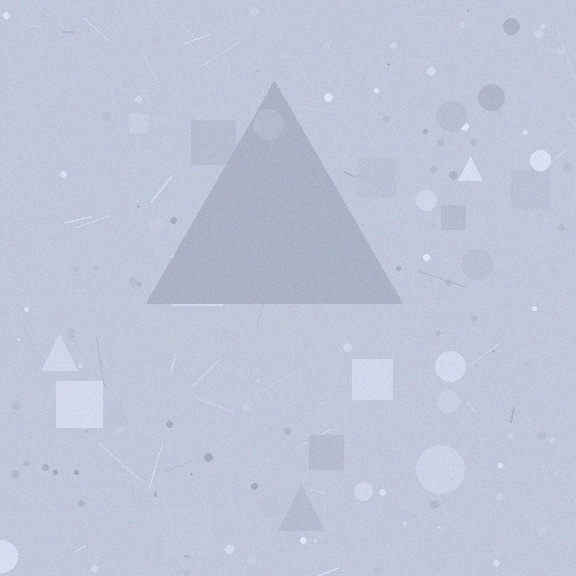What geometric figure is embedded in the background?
A triangle is embedded in the background.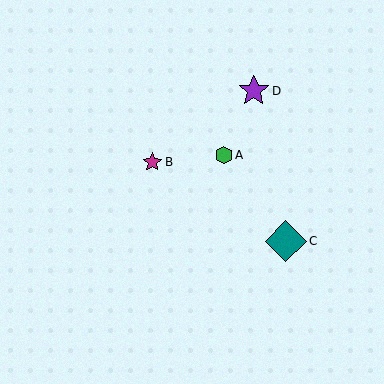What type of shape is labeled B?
Shape B is a magenta star.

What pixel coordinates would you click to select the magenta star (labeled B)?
Click at (152, 162) to select the magenta star B.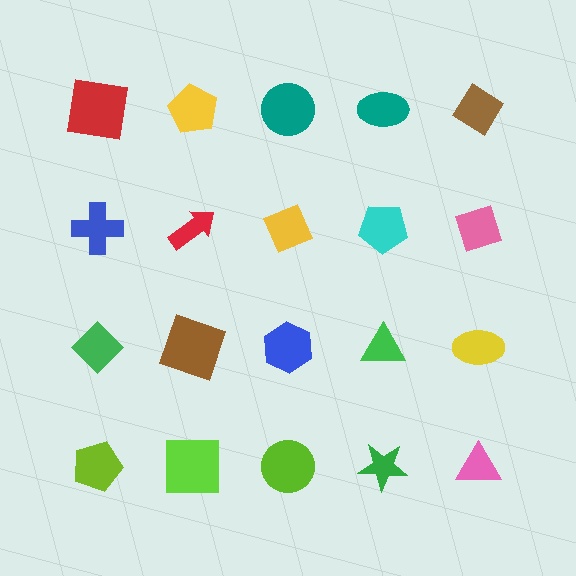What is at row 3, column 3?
A blue hexagon.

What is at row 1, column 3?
A teal circle.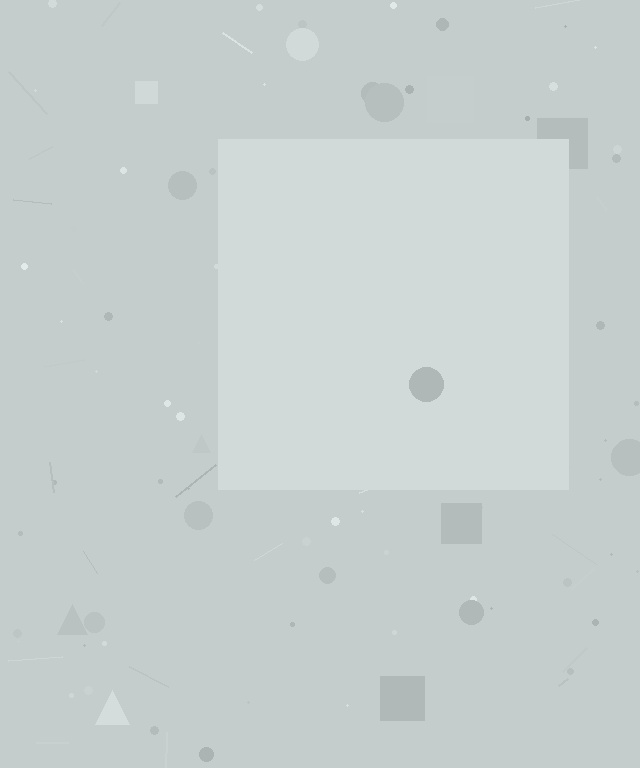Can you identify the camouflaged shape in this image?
The camouflaged shape is a square.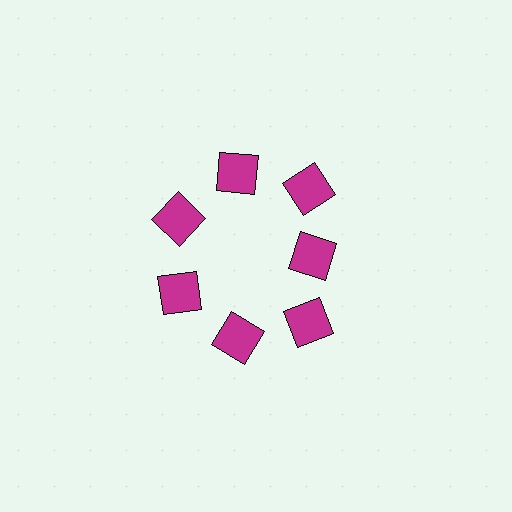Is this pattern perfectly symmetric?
No. The 7 magenta squares are arranged in a ring, but one element near the 3 o'clock position is pulled inward toward the center, breaking the 7-fold rotational symmetry.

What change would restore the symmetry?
The symmetry would be restored by moving it outward, back onto the ring so that all 7 squares sit at equal angles and equal distance from the center.